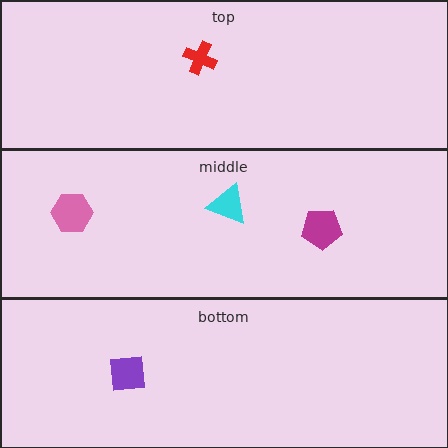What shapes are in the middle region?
The magenta pentagon, the pink hexagon, the cyan triangle.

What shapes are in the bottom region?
The purple square.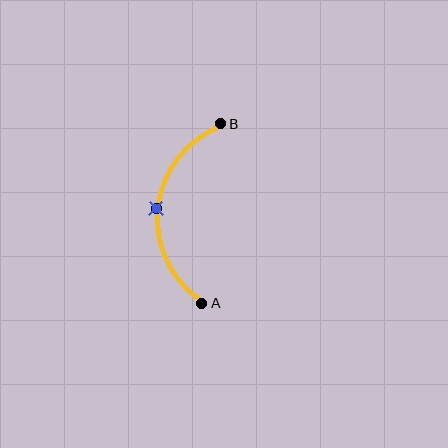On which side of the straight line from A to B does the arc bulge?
The arc bulges to the left of the straight line connecting A and B.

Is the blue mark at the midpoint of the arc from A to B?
Yes. The blue mark lies on the arc at equal arc-length from both A and B — it is the arc midpoint.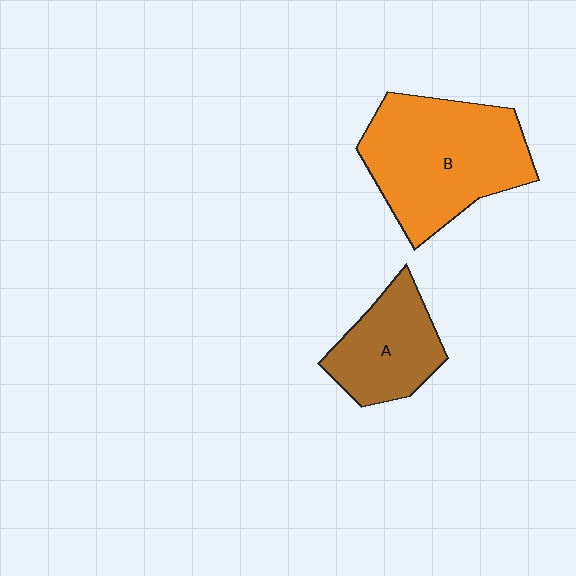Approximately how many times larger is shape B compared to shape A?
Approximately 1.8 times.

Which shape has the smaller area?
Shape A (brown).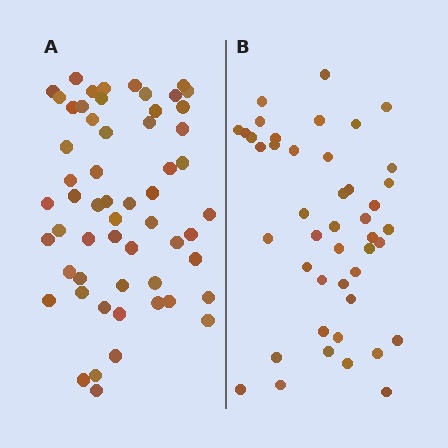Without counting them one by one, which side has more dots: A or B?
Region A (the left region) has more dots.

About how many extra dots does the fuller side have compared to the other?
Region A has approximately 15 more dots than region B.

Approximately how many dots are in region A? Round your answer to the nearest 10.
About 60 dots. (The exact count is 57, which rounds to 60.)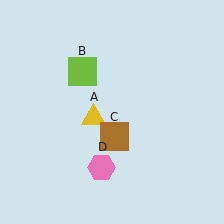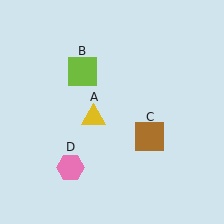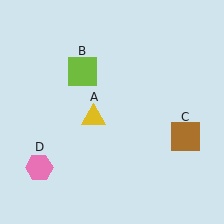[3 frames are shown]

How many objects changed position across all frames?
2 objects changed position: brown square (object C), pink hexagon (object D).